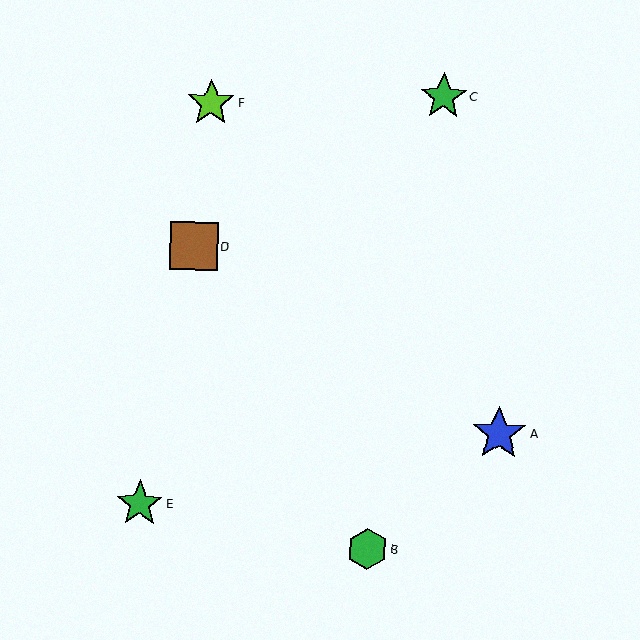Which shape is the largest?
The blue star (labeled A) is the largest.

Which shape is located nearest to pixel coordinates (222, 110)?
The lime star (labeled F) at (211, 103) is nearest to that location.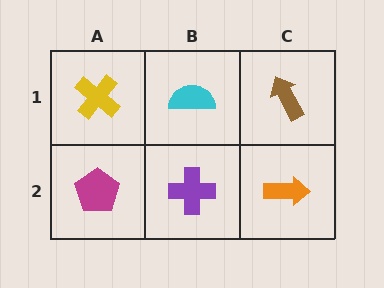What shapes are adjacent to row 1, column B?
A purple cross (row 2, column B), a yellow cross (row 1, column A), a brown arrow (row 1, column C).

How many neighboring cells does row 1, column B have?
3.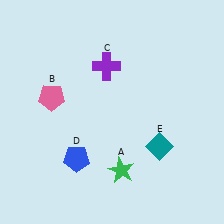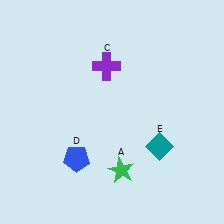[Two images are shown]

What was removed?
The pink pentagon (B) was removed in Image 2.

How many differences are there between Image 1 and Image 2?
There is 1 difference between the two images.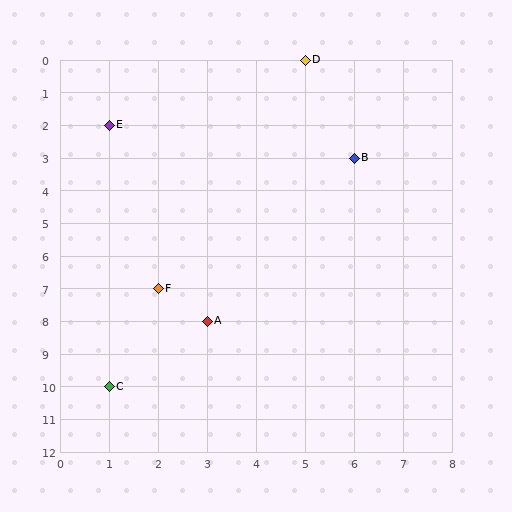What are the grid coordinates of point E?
Point E is at grid coordinates (1, 2).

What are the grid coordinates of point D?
Point D is at grid coordinates (5, 0).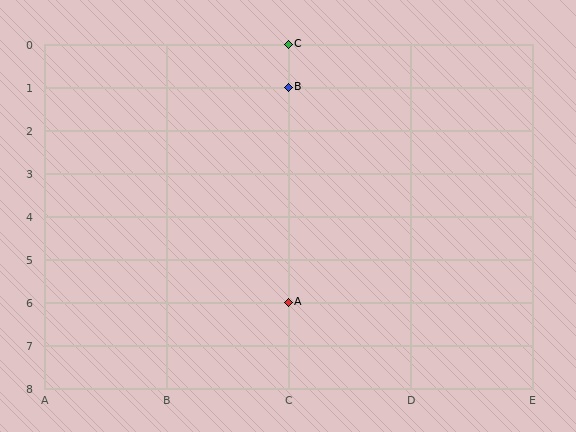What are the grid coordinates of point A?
Point A is at grid coordinates (C, 6).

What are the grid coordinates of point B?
Point B is at grid coordinates (C, 1).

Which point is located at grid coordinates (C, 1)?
Point B is at (C, 1).